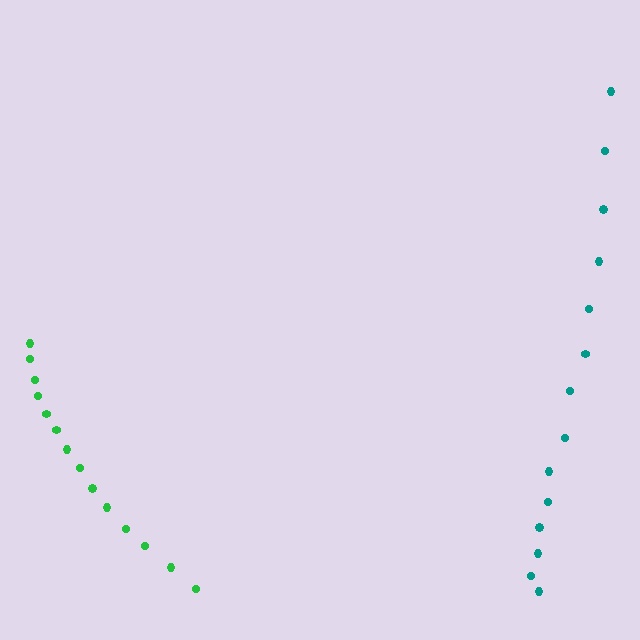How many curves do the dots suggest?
There are 2 distinct paths.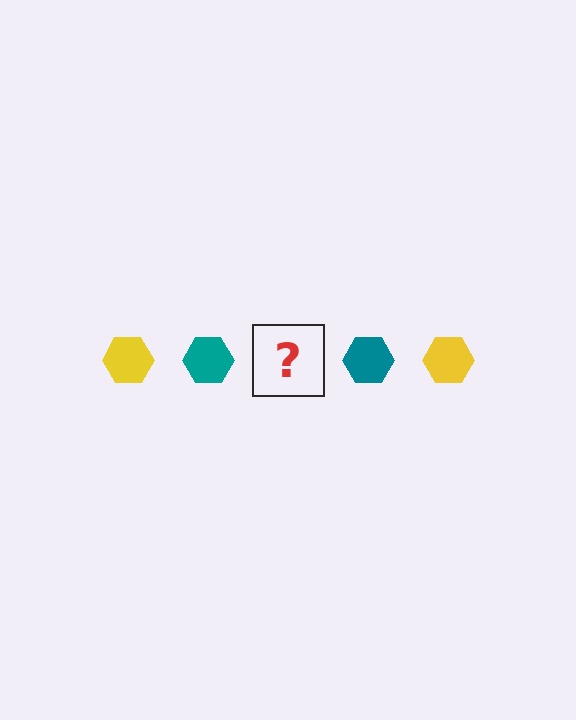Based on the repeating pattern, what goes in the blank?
The blank should be a yellow hexagon.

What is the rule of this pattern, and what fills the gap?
The rule is that the pattern cycles through yellow, teal hexagons. The gap should be filled with a yellow hexagon.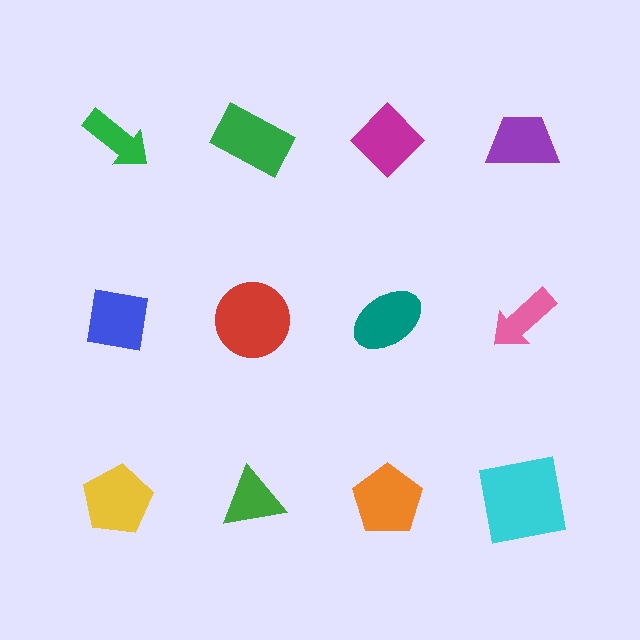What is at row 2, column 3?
A teal ellipse.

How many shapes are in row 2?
4 shapes.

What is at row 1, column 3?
A magenta diamond.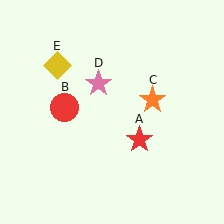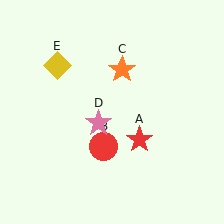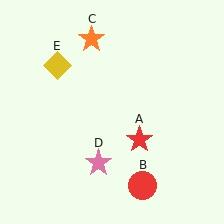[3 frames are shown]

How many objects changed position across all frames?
3 objects changed position: red circle (object B), orange star (object C), pink star (object D).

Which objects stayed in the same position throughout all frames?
Red star (object A) and yellow diamond (object E) remained stationary.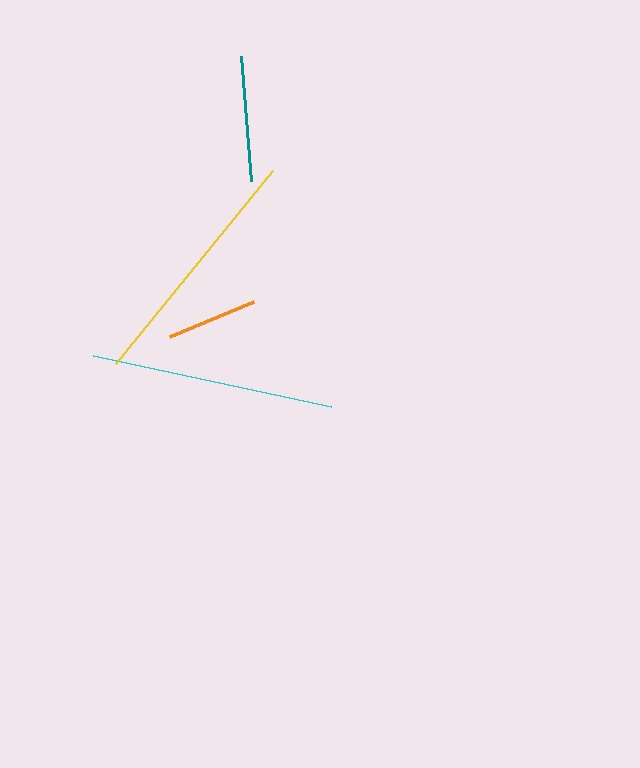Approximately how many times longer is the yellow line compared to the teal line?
The yellow line is approximately 2.0 times the length of the teal line.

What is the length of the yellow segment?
The yellow segment is approximately 250 pixels long.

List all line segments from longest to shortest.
From longest to shortest: yellow, cyan, teal, orange.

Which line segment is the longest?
The yellow line is the longest at approximately 250 pixels.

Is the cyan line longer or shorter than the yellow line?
The yellow line is longer than the cyan line.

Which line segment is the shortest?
The orange line is the shortest at approximately 91 pixels.